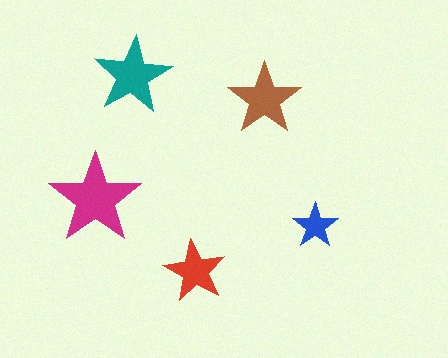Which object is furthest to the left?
The magenta star is leftmost.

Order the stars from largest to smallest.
the magenta one, the teal one, the brown one, the red one, the blue one.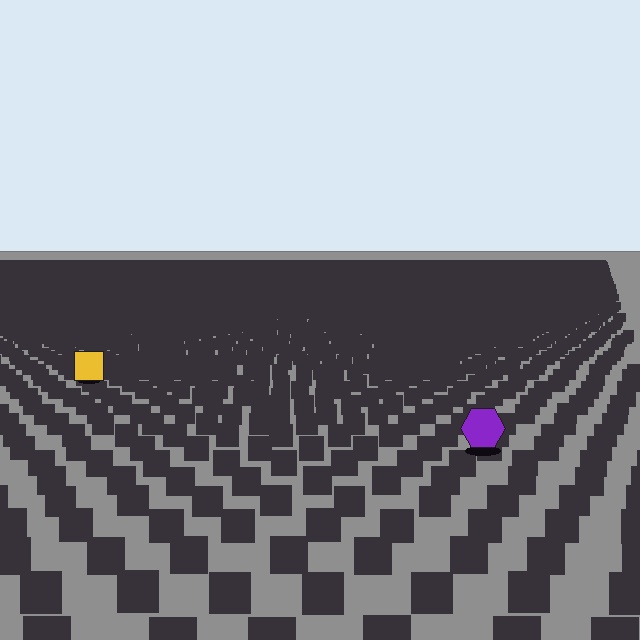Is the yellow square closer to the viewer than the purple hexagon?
No. The purple hexagon is closer — you can tell from the texture gradient: the ground texture is coarser near it.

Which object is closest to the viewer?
The purple hexagon is closest. The texture marks near it are larger and more spread out.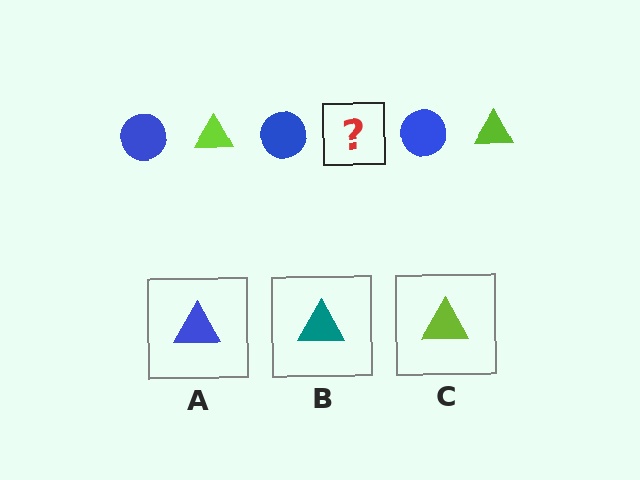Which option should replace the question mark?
Option C.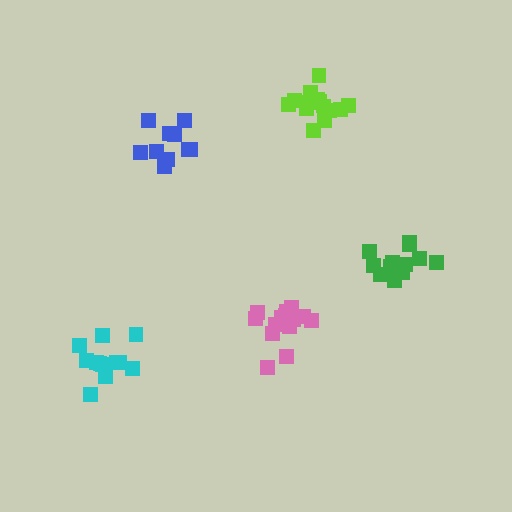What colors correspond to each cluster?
The clusters are colored: pink, lime, green, blue, cyan.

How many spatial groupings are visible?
There are 5 spatial groupings.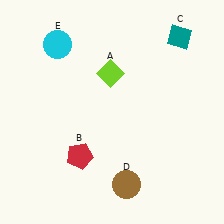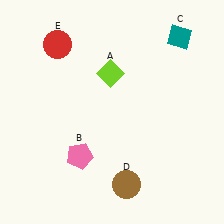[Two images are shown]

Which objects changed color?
B changed from red to pink. E changed from cyan to red.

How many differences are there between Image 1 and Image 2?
There are 2 differences between the two images.